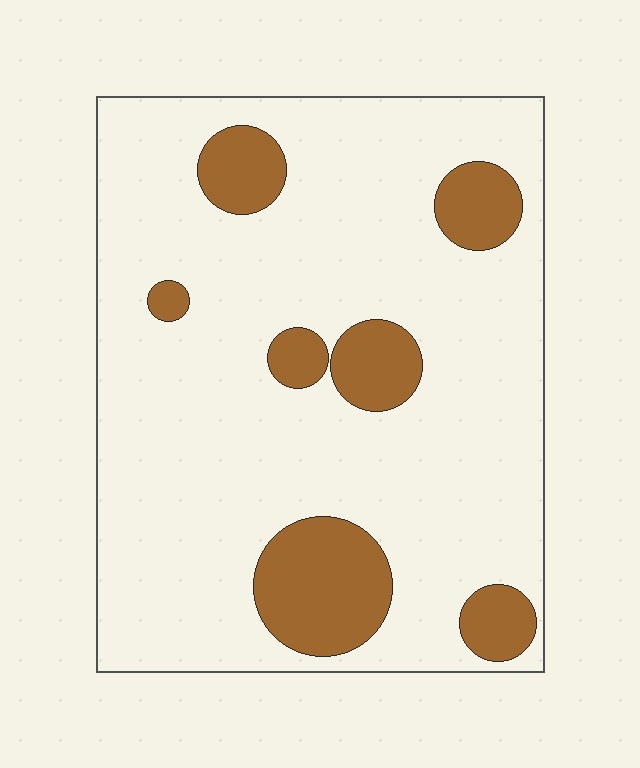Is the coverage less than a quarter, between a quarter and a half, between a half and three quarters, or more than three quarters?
Less than a quarter.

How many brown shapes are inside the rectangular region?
7.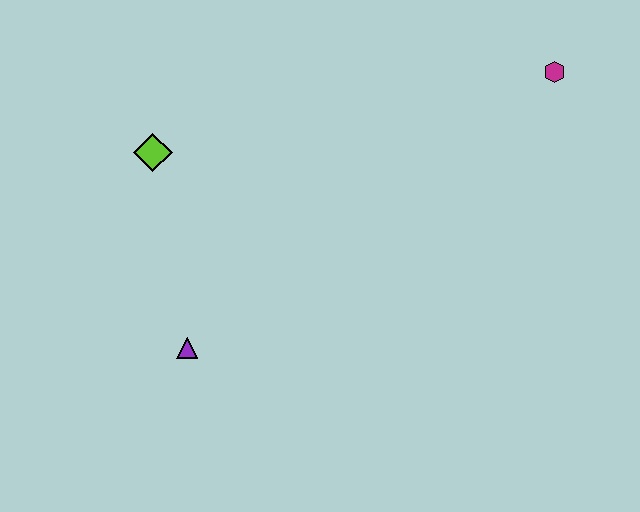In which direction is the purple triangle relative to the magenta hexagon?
The purple triangle is to the left of the magenta hexagon.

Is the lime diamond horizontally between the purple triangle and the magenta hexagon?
No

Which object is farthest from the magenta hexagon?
The purple triangle is farthest from the magenta hexagon.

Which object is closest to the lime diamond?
The purple triangle is closest to the lime diamond.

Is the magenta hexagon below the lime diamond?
No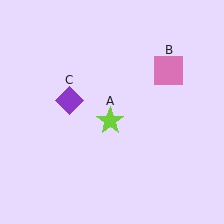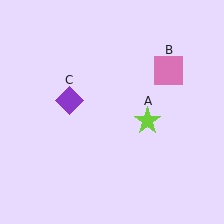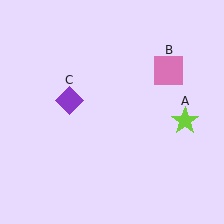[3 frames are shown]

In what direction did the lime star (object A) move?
The lime star (object A) moved right.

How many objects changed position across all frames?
1 object changed position: lime star (object A).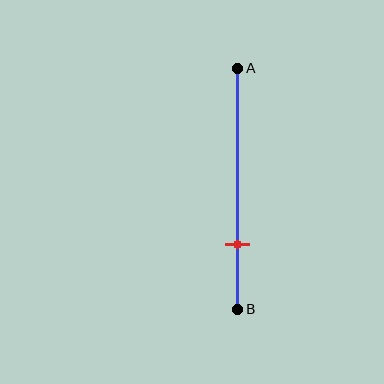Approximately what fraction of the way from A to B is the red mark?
The red mark is approximately 75% of the way from A to B.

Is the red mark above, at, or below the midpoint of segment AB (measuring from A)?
The red mark is below the midpoint of segment AB.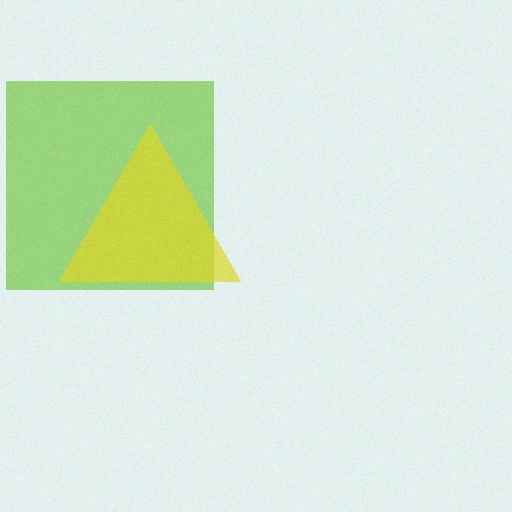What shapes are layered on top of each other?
The layered shapes are: a lime square, a yellow triangle.